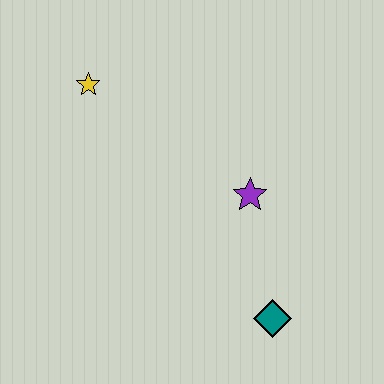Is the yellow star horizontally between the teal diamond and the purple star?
No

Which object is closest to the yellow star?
The purple star is closest to the yellow star.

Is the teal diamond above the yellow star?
No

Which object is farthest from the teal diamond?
The yellow star is farthest from the teal diamond.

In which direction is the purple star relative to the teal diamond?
The purple star is above the teal diamond.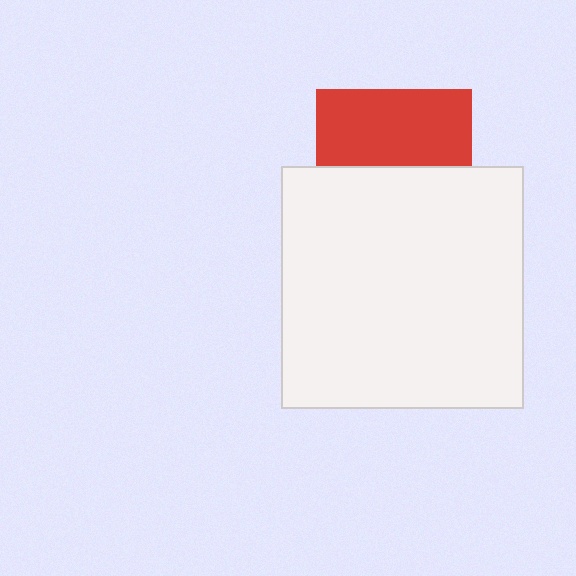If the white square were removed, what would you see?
You would see the complete red square.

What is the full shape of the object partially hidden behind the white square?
The partially hidden object is a red square.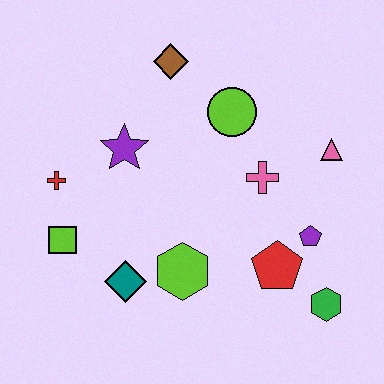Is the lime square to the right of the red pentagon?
No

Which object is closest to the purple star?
The red cross is closest to the purple star.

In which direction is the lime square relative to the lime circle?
The lime square is to the left of the lime circle.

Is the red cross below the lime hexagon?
No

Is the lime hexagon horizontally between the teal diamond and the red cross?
No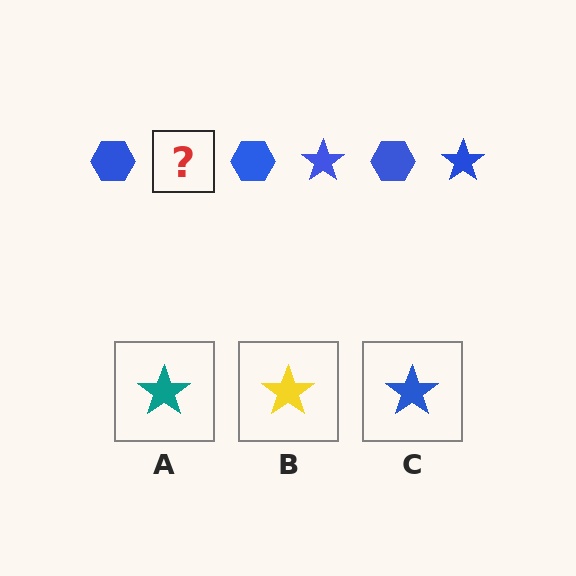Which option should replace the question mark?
Option C.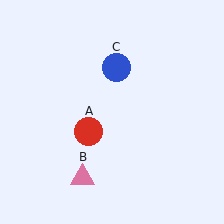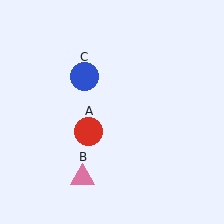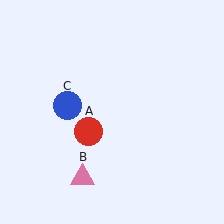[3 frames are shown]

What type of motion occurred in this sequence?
The blue circle (object C) rotated counterclockwise around the center of the scene.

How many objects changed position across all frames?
1 object changed position: blue circle (object C).